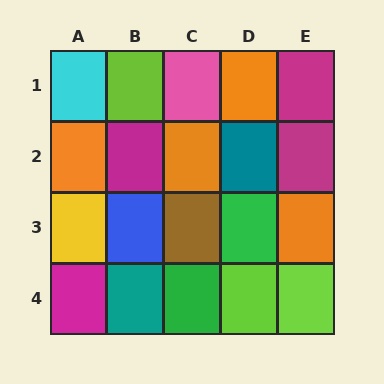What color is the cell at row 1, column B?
Lime.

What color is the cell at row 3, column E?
Orange.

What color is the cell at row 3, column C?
Brown.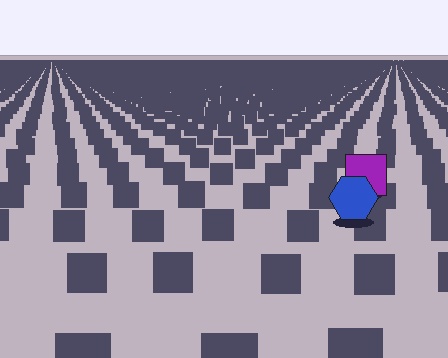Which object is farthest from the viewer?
The purple square is farthest from the viewer. It appears smaller and the ground texture around it is denser.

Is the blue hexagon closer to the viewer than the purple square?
Yes. The blue hexagon is closer — you can tell from the texture gradient: the ground texture is coarser near it.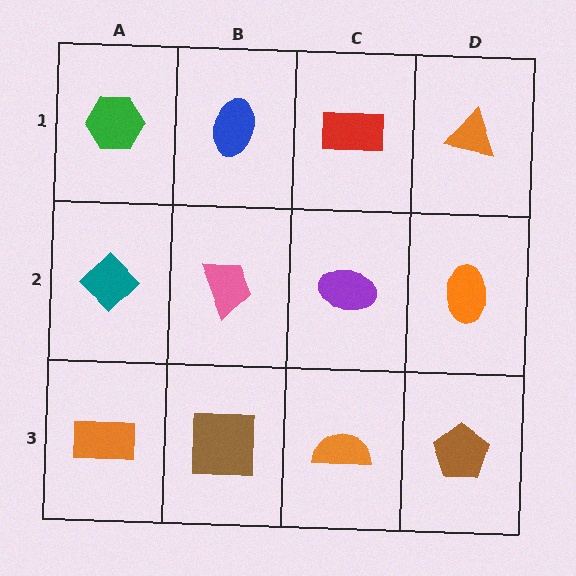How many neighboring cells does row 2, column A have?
3.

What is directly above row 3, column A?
A teal diamond.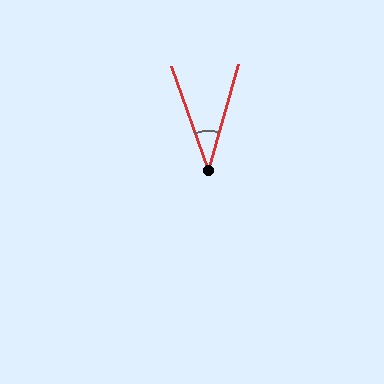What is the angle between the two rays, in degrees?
Approximately 35 degrees.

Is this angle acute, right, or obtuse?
It is acute.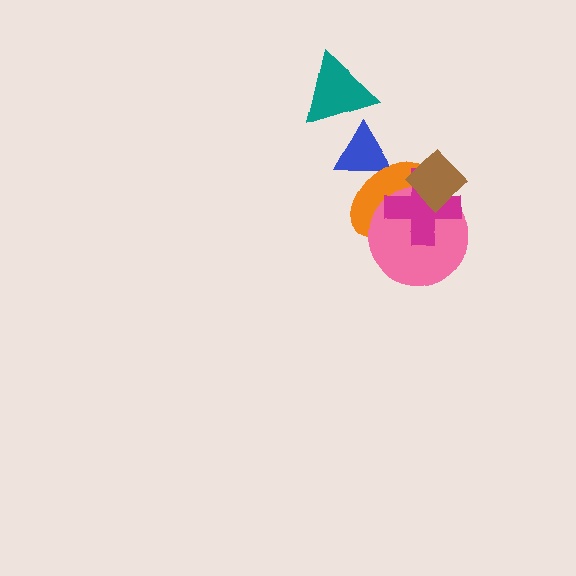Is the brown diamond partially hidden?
No, no other shape covers it.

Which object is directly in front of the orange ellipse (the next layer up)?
The pink circle is directly in front of the orange ellipse.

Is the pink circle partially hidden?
Yes, it is partially covered by another shape.